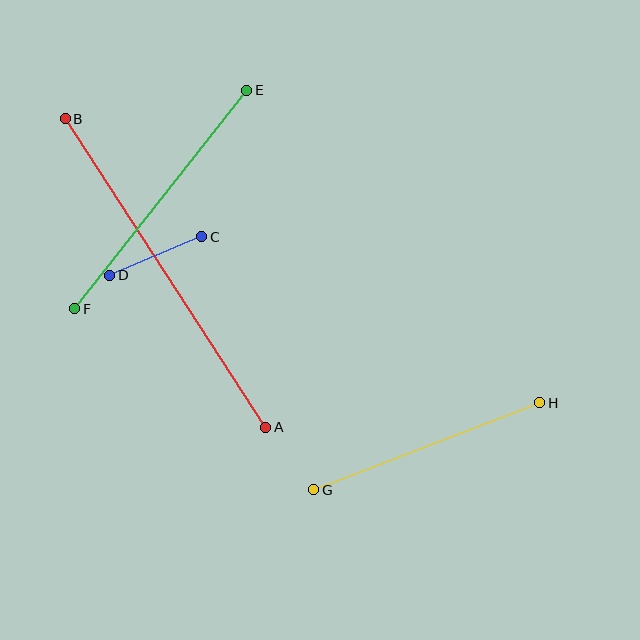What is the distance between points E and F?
The distance is approximately 278 pixels.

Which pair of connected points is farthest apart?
Points A and B are farthest apart.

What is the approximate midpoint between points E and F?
The midpoint is at approximately (161, 200) pixels.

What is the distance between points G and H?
The distance is approximately 242 pixels.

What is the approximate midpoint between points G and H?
The midpoint is at approximately (427, 446) pixels.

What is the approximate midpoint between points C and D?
The midpoint is at approximately (156, 256) pixels.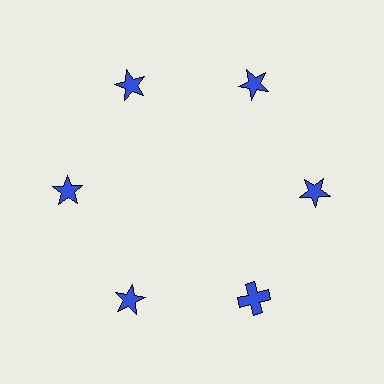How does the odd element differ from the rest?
It has a different shape: cross instead of star.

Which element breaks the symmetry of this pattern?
The blue cross at roughly the 5 o'clock position breaks the symmetry. All other shapes are blue stars.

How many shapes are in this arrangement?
There are 6 shapes arranged in a ring pattern.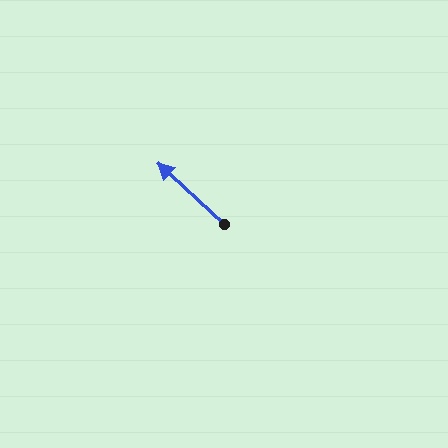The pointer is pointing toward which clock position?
Roughly 10 o'clock.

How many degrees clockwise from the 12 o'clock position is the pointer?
Approximately 313 degrees.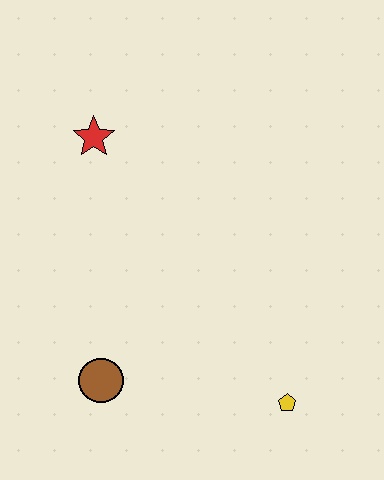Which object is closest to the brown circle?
The yellow pentagon is closest to the brown circle.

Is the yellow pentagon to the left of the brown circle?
No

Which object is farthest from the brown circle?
The red star is farthest from the brown circle.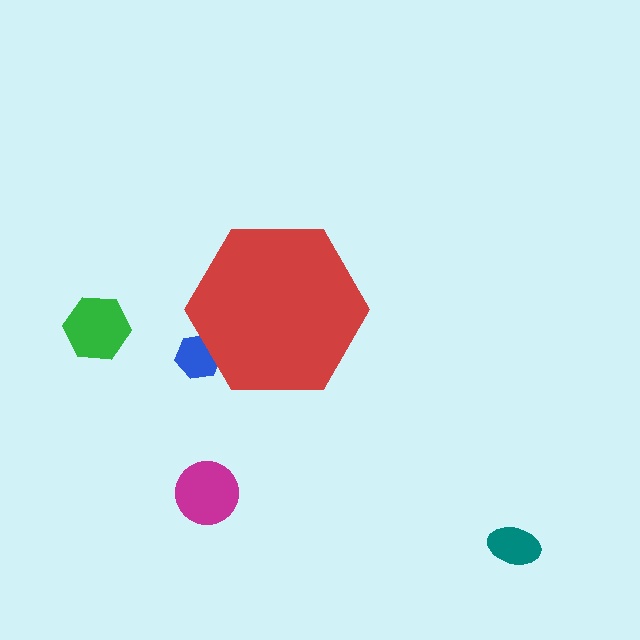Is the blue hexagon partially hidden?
Yes, the blue hexagon is partially hidden behind the red hexagon.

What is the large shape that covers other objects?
A red hexagon.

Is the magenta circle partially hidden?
No, the magenta circle is fully visible.